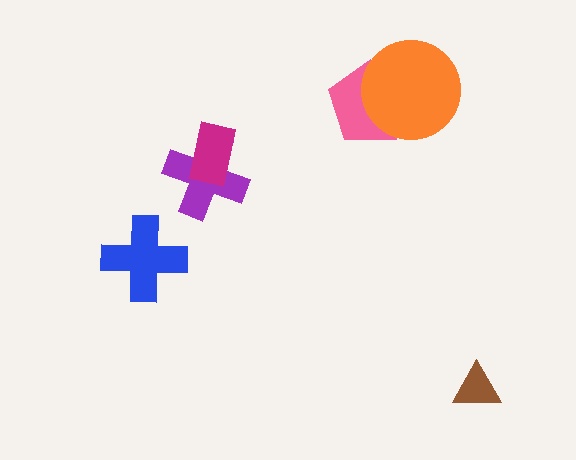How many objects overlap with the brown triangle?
0 objects overlap with the brown triangle.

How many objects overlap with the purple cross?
1 object overlaps with the purple cross.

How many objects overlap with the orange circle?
1 object overlaps with the orange circle.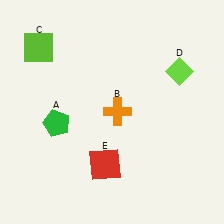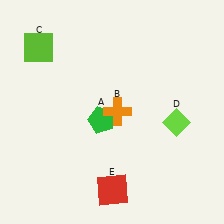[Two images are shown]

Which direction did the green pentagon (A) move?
The green pentagon (A) moved right.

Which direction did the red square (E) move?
The red square (E) moved down.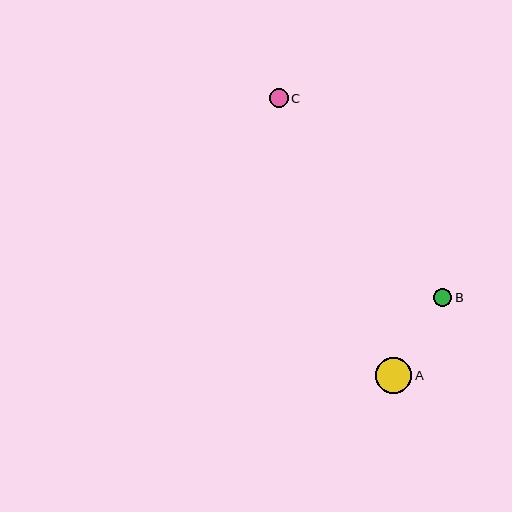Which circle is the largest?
Circle A is the largest with a size of approximately 36 pixels.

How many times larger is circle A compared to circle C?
Circle A is approximately 1.9 times the size of circle C.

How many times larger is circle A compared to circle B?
Circle A is approximately 2.0 times the size of circle B.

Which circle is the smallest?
Circle B is the smallest with a size of approximately 18 pixels.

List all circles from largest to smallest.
From largest to smallest: A, C, B.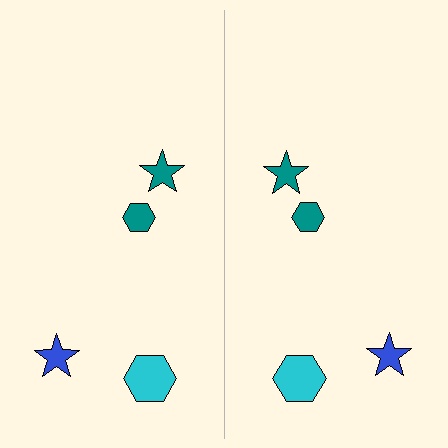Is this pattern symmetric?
Yes, this pattern has bilateral (reflection) symmetry.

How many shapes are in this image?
There are 8 shapes in this image.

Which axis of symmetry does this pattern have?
The pattern has a vertical axis of symmetry running through the center of the image.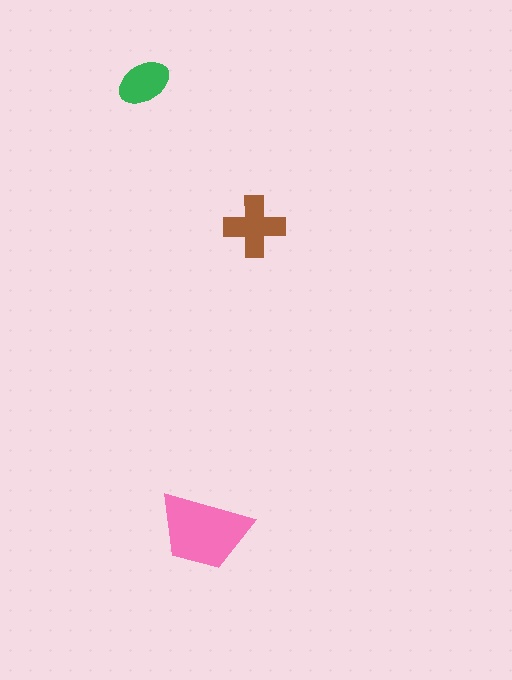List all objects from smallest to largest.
The green ellipse, the brown cross, the pink trapezoid.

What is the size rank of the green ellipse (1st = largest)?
3rd.